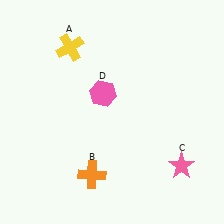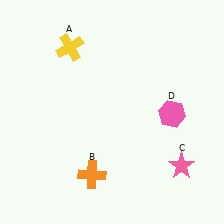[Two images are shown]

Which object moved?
The pink hexagon (D) moved right.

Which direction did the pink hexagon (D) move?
The pink hexagon (D) moved right.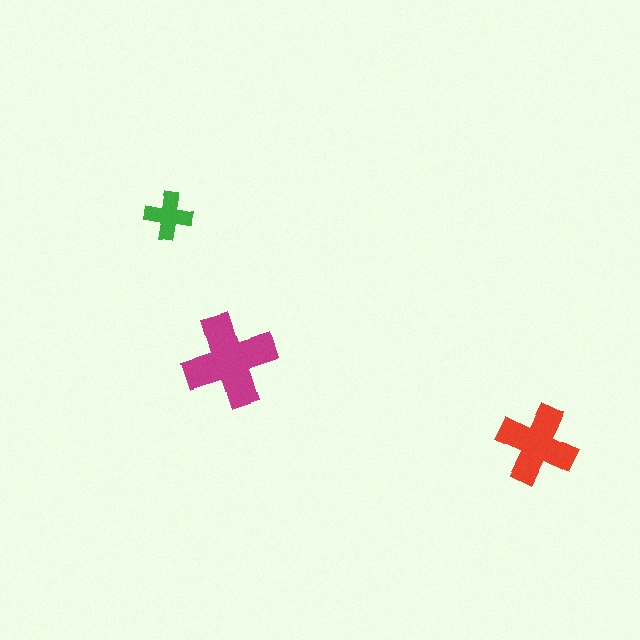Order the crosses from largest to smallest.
the magenta one, the red one, the green one.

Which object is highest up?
The green cross is topmost.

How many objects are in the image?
There are 3 objects in the image.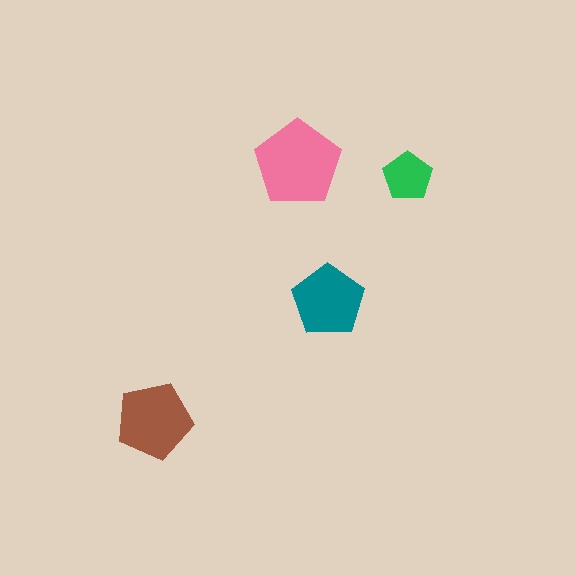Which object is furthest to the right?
The green pentagon is rightmost.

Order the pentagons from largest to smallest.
the pink one, the brown one, the teal one, the green one.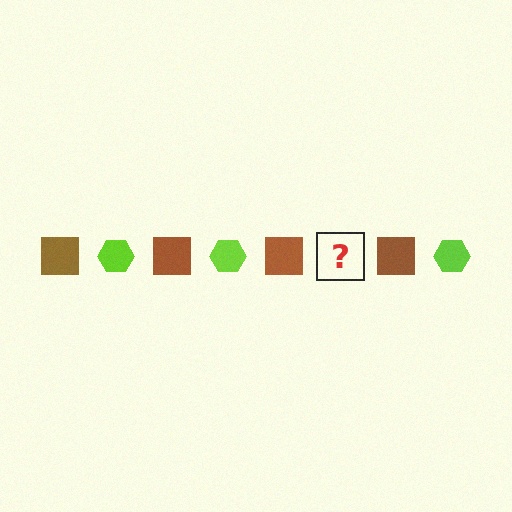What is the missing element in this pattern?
The missing element is a lime hexagon.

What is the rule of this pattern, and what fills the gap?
The rule is that the pattern alternates between brown square and lime hexagon. The gap should be filled with a lime hexagon.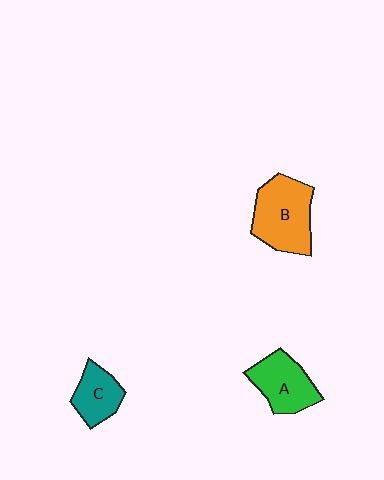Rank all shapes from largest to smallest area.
From largest to smallest: B (orange), A (green), C (teal).